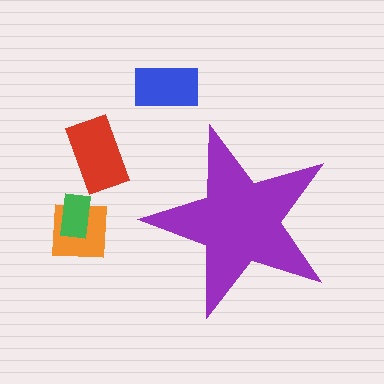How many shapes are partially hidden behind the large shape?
0 shapes are partially hidden.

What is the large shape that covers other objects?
A purple star.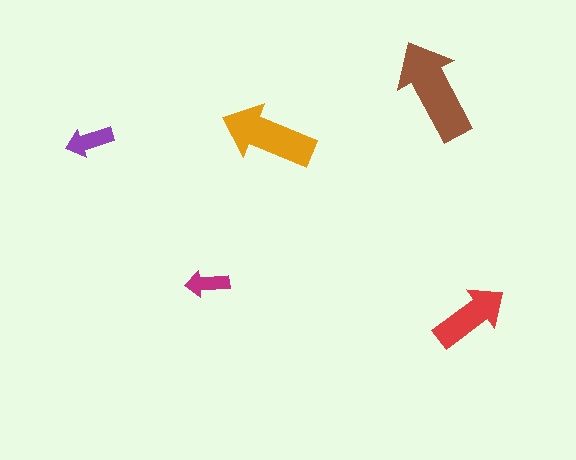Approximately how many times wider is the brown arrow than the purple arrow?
About 2 times wider.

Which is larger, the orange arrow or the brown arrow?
The brown one.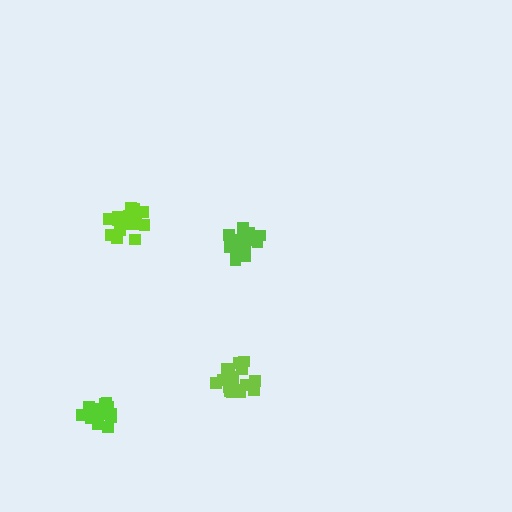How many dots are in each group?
Group 1: 16 dots, Group 2: 19 dots, Group 3: 17 dots, Group 4: 17 dots (69 total).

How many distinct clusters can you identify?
There are 4 distinct clusters.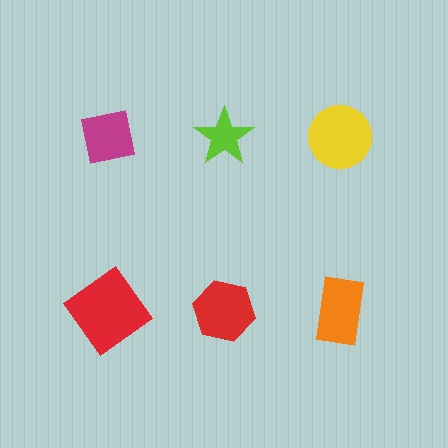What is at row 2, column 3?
An orange rectangle.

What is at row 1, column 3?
A yellow circle.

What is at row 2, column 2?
A red hexagon.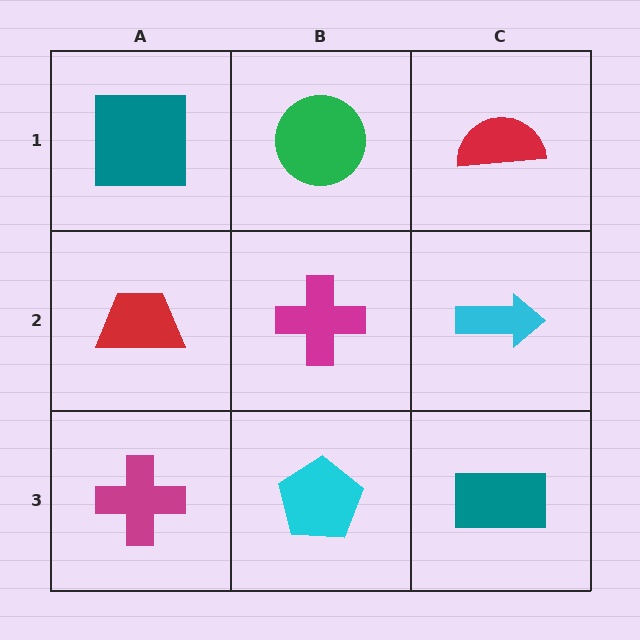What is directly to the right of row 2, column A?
A magenta cross.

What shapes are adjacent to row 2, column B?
A green circle (row 1, column B), a cyan pentagon (row 3, column B), a red trapezoid (row 2, column A), a cyan arrow (row 2, column C).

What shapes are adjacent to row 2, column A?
A teal square (row 1, column A), a magenta cross (row 3, column A), a magenta cross (row 2, column B).